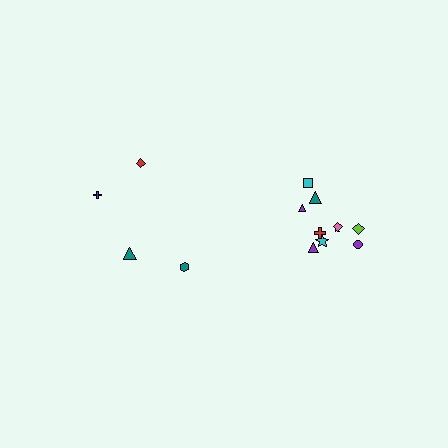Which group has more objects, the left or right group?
The right group.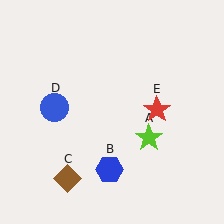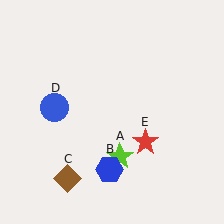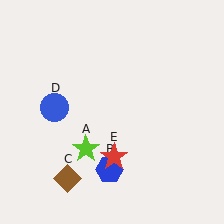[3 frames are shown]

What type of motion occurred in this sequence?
The lime star (object A), red star (object E) rotated clockwise around the center of the scene.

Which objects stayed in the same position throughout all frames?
Blue hexagon (object B) and brown diamond (object C) and blue circle (object D) remained stationary.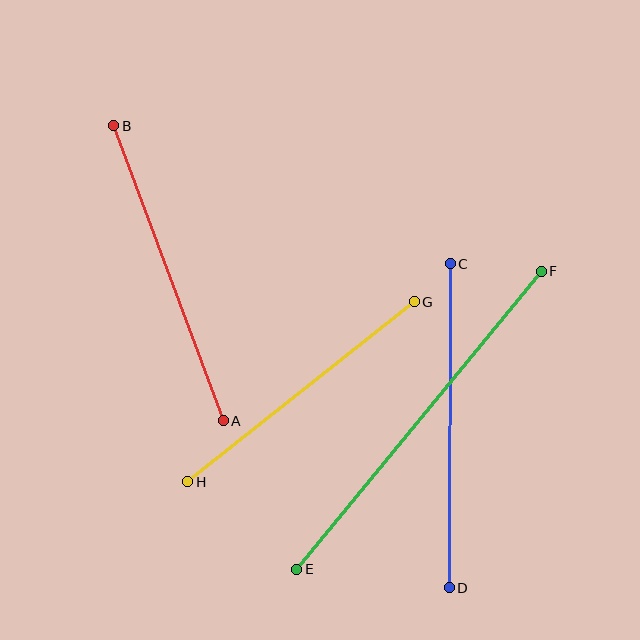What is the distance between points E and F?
The distance is approximately 386 pixels.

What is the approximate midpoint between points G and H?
The midpoint is at approximately (301, 392) pixels.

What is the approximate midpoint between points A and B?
The midpoint is at approximately (169, 273) pixels.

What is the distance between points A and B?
The distance is approximately 315 pixels.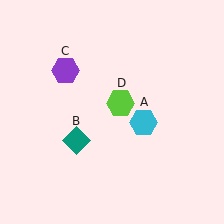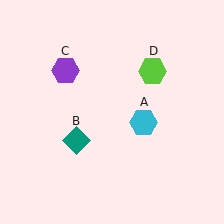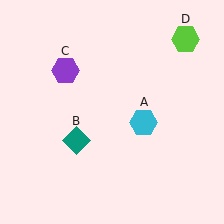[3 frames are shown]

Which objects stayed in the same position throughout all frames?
Cyan hexagon (object A) and teal diamond (object B) and purple hexagon (object C) remained stationary.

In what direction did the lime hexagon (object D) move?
The lime hexagon (object D) moved up and to the right.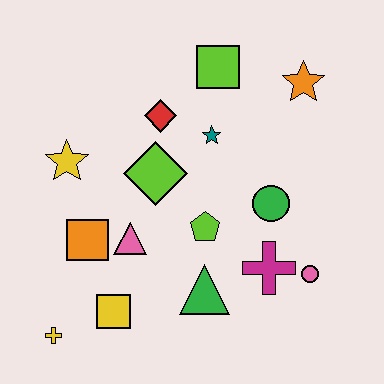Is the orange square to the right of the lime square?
No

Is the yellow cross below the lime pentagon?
Yes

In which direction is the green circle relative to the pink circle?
The green circle is above the pink circle.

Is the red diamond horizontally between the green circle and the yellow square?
Yes